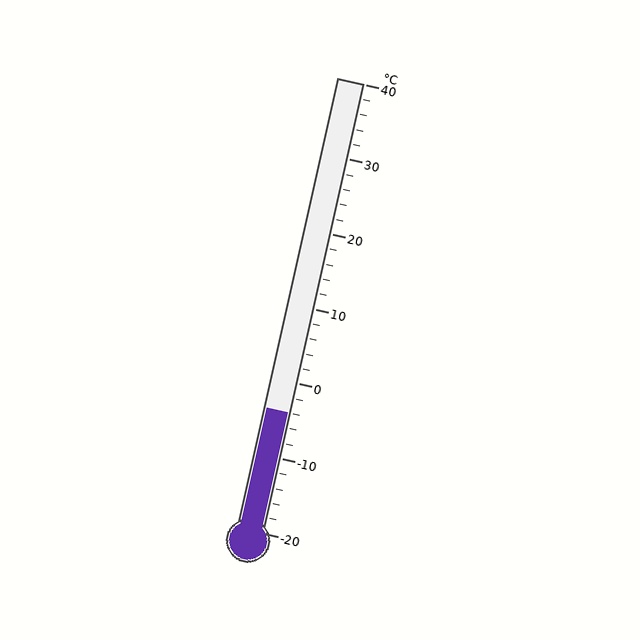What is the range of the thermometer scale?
The thermometer scale ranges from -20°C to 40°C.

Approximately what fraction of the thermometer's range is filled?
The thermometer is filled to approximately 25% of its range.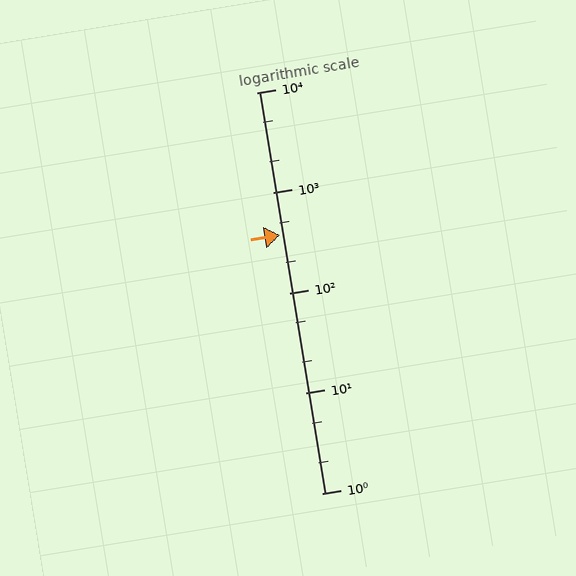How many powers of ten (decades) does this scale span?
The scale spans 4 decades, from 1 to 10000.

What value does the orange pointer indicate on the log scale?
The pointer indicates approximately 380.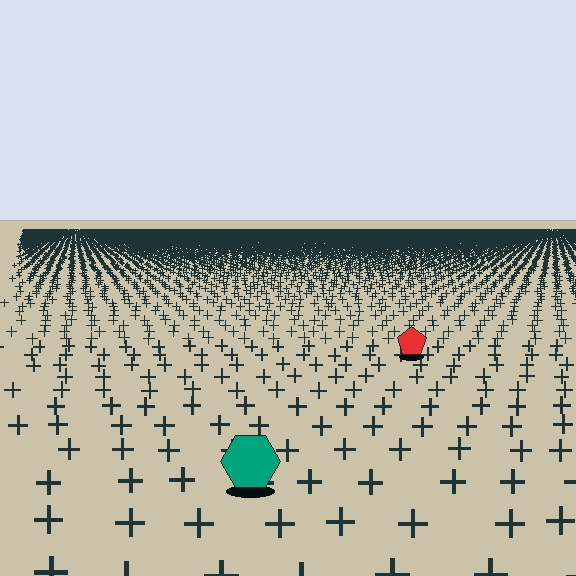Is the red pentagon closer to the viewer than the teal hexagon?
No. The teal hexagon is closer — you can tell from the texture gradient: the ground texture is coarser near it.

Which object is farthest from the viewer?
The red pentagon is farthest from the viewer. It appears smaller and the ground texture around it is denser.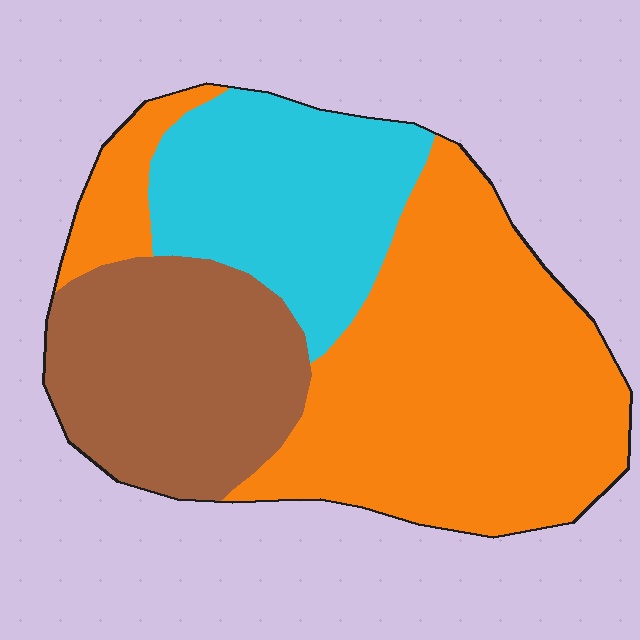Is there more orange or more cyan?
Orange.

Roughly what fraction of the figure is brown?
Brown covers 26% of the figure.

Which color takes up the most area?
Orange, at roughly 50%.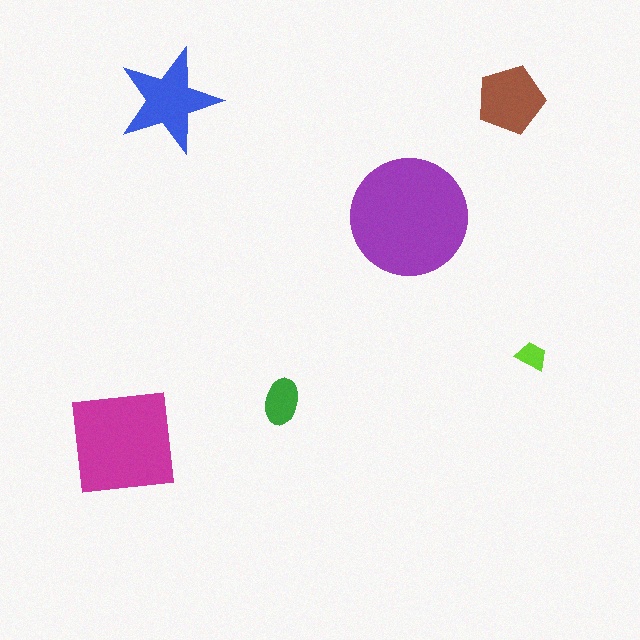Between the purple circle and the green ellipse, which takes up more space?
The purple circle.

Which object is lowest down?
The magenta square is bottommost.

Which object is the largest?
The purple circle.